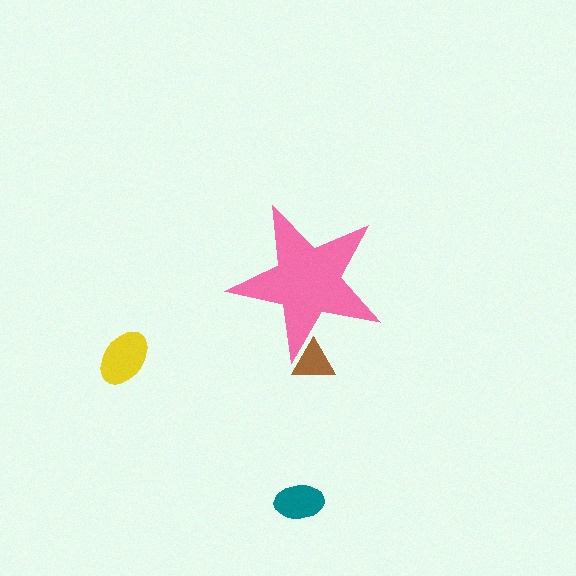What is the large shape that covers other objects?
A pink star.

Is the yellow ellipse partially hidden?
No, the yellow ellipse is fully visible.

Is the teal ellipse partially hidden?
No, the teal ellipse is fully visible.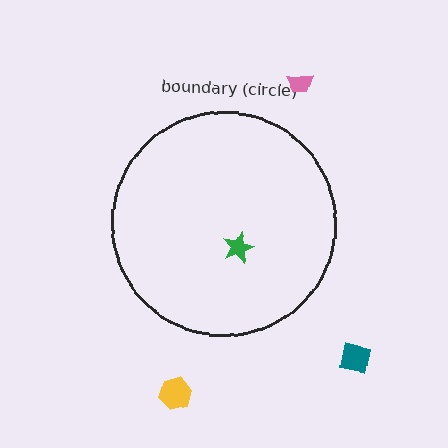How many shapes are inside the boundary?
1 inside, 3 outside.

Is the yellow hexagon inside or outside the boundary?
Outside.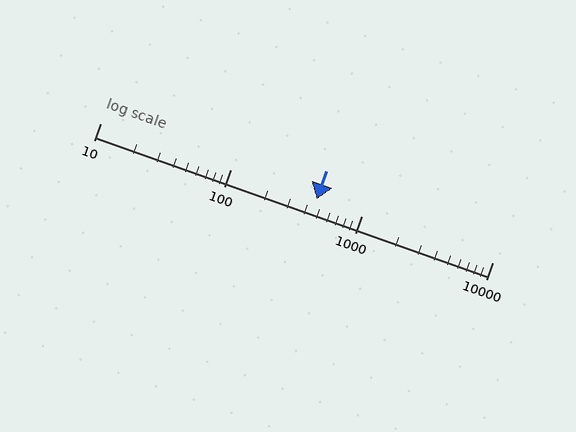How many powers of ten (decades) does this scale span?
The scale spans 3 decades, from 10 to 10000.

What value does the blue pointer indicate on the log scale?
The pointer indicates approximately 450.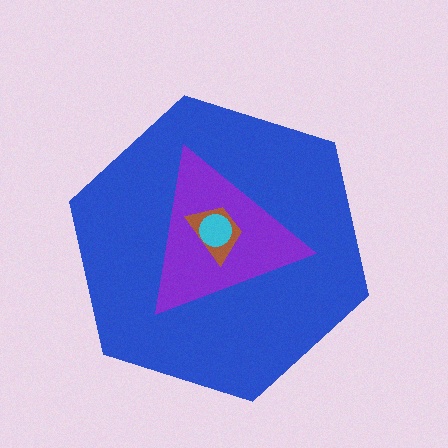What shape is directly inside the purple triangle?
The brown trapezoid.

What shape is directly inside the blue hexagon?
The purple triangle.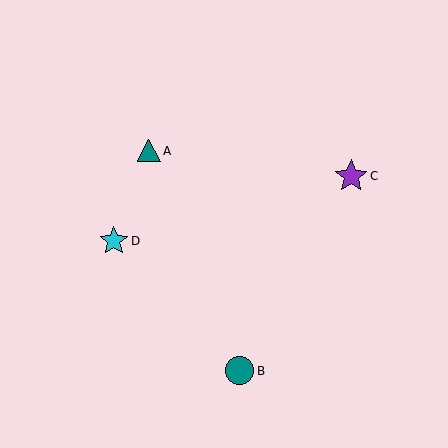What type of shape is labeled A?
Shape A is a teal triangle.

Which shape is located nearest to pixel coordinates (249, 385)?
The teal circle (labeled B) at (240, 371) is nearest to that location.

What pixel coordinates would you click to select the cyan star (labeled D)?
Click at (114, 241) to select the cyan star D.